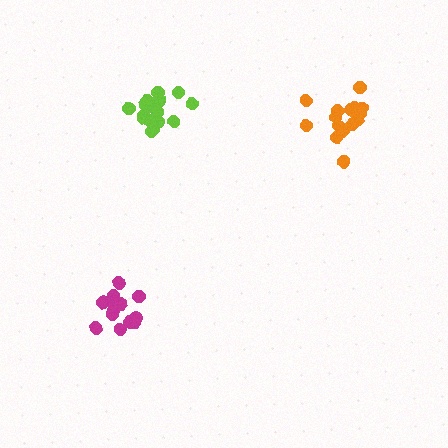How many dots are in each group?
Group 1: 15 dots, Group 2: 17 dots, Group 3: 17 dots (49 total).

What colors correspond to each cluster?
The clusters are colored: magenta, lime, orange.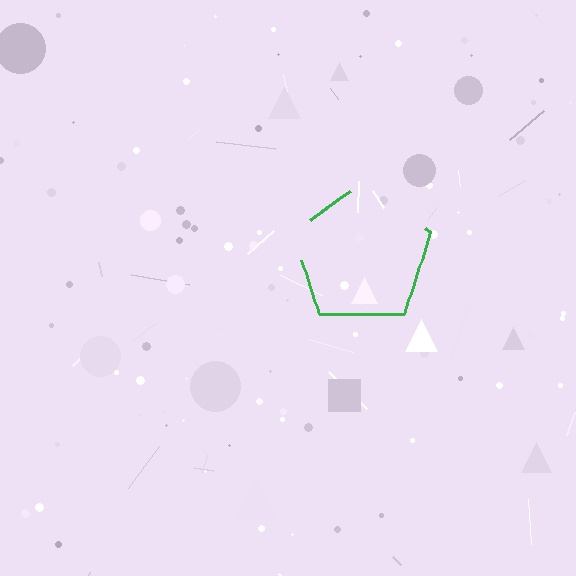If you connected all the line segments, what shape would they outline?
They would outline a pentagon.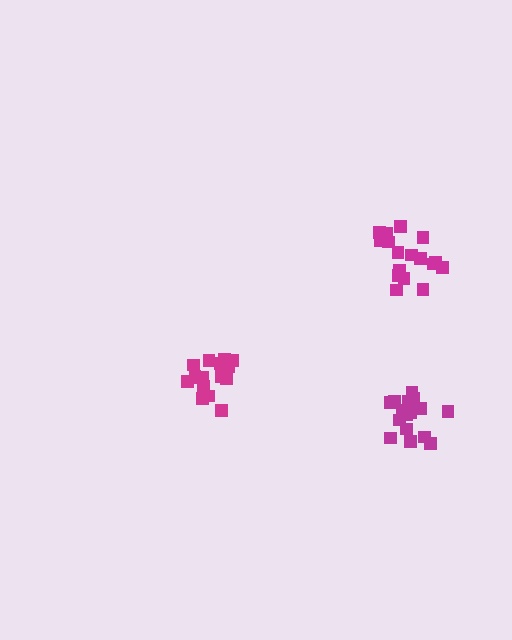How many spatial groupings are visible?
There are 3 spatial groupings.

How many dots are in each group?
Group 1: 17 dots, Group 2: 16 dots, Group 3: 19 dots (52 total).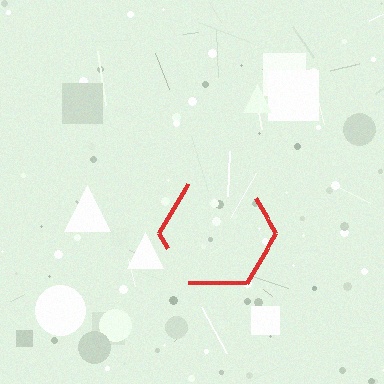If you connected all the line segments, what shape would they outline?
They would outline a hexagon.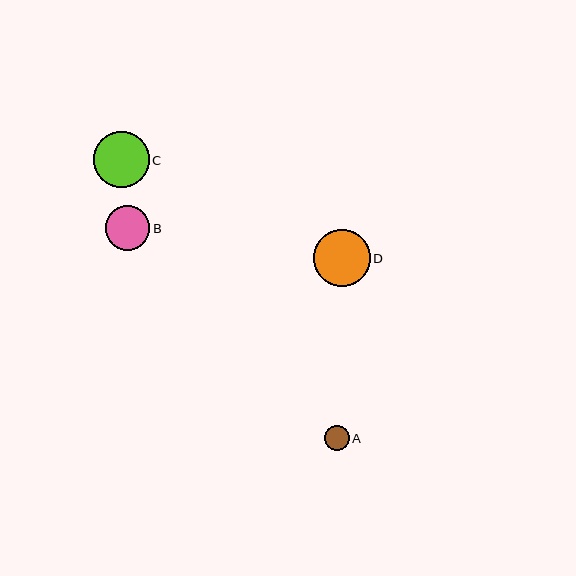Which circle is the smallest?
Circle A is the smallest with a size of approximately 25 pixels.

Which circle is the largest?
Circle D is the largest with a size of approximately 57 pixels.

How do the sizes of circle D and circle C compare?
Circle D and circle C are approximately the same size.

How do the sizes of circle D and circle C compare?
Circle D and circle C are approximately the same size.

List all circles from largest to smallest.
From largest to smallest: D, C, B, A.